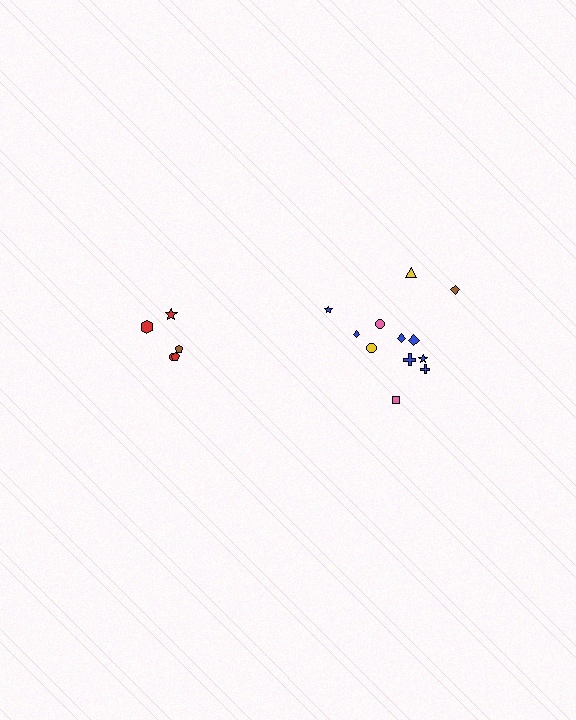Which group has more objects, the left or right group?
The right group.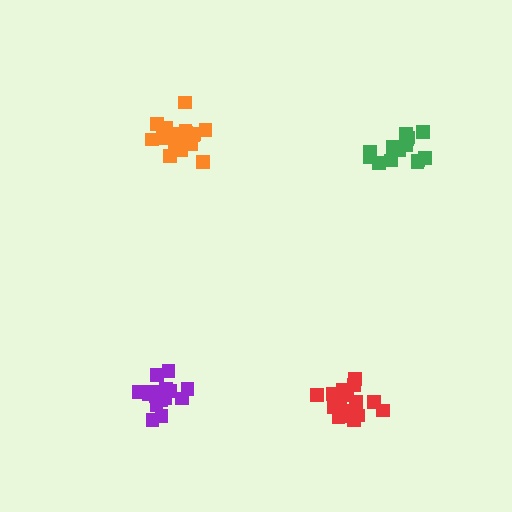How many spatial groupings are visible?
There are 4 spatial groupings.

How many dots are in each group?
Group 1: 14 dots, Group 2: 17 dots, Group 3: 17 dots, Group 4: 18 dots (66 total).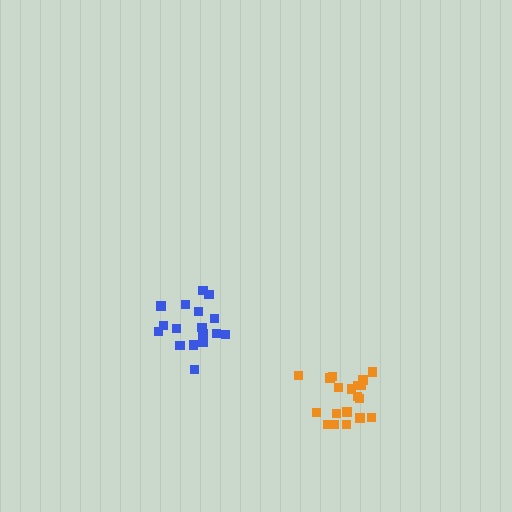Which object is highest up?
The blue cluster is topmost.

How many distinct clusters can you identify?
There are 2 distinct clusters.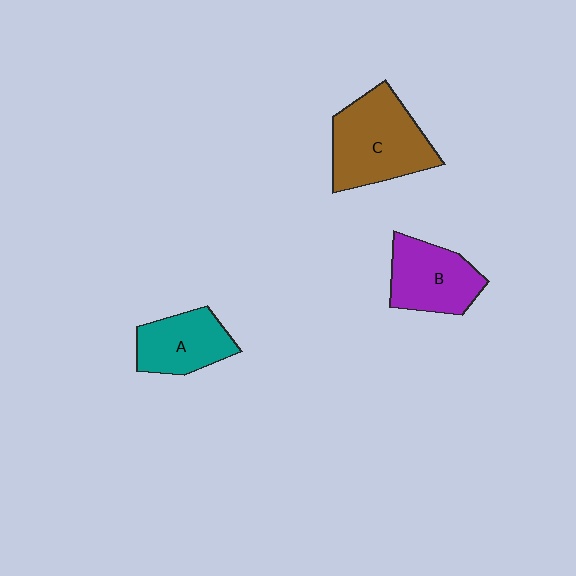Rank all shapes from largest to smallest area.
From largest to smallest: C (brown), B (purple), A (teal).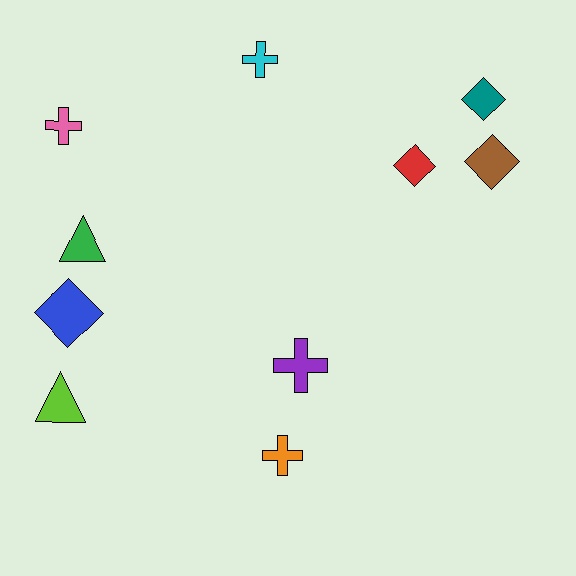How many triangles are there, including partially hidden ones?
There are 2 triangles.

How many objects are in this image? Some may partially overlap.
There are 10 objects.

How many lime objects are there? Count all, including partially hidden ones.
There is 1 lime object.